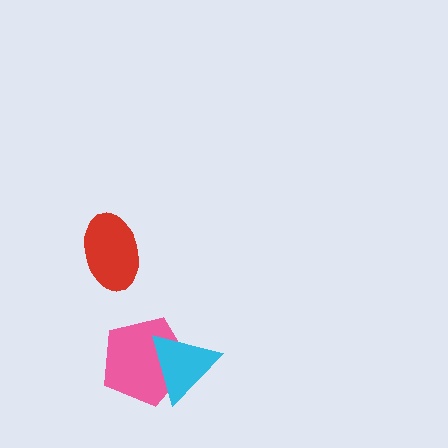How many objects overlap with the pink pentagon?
1 object overlaps with the pink pentagon.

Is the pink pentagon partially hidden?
Yes, it is partially covered by another shape.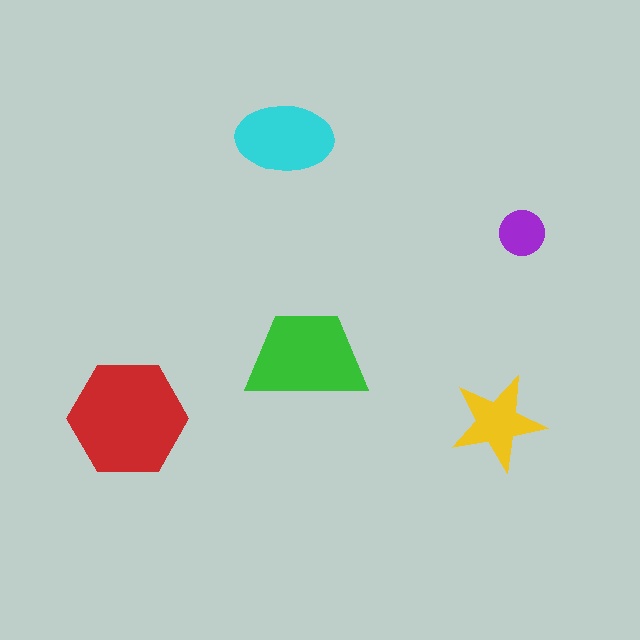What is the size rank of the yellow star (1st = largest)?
4th.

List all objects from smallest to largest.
The purple circle, the yellow star, the cyan ellipse, the green trapezoid, the red hexagon.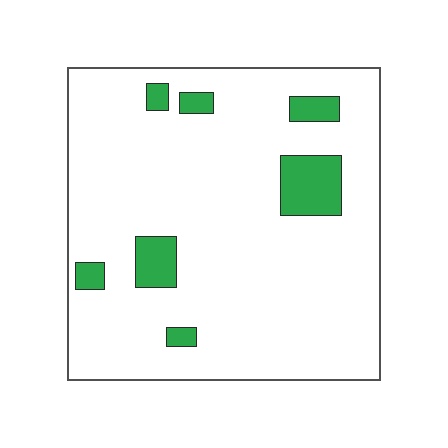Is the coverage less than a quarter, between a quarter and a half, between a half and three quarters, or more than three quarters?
Less than a quarter.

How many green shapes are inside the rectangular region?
7.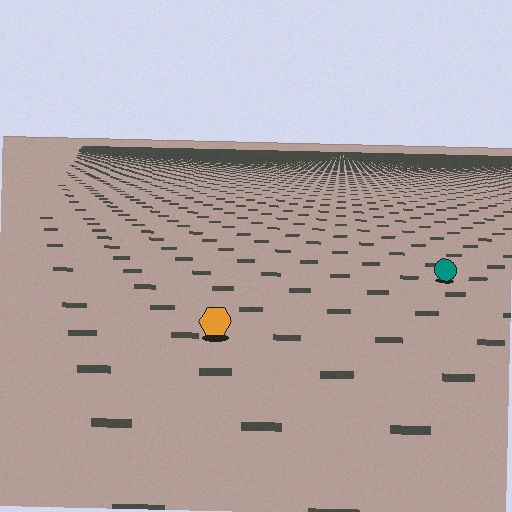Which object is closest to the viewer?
The orange hexagon is closest. The texture marks near it are larger and more spread out.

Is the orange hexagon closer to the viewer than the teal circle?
Yes. The orange hexagon is closer — you can tell from the texture gradient: the ground texture is coarser near it.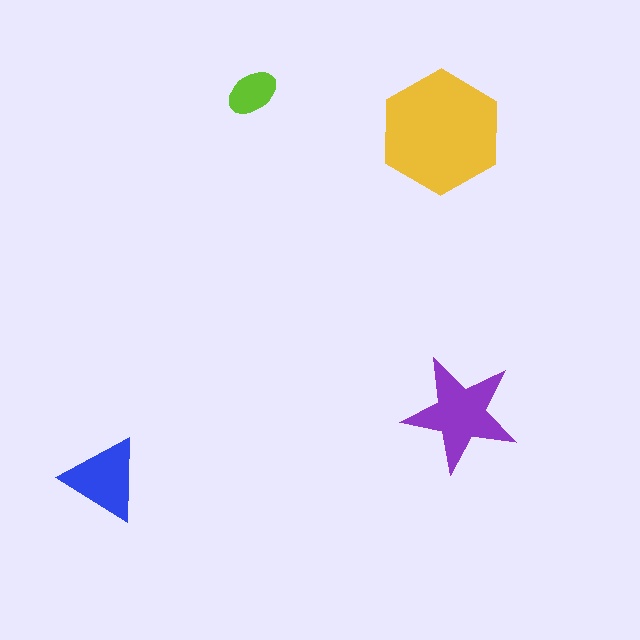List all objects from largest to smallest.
The yellow hexagon, the purple star, the blue triangle, the lime ellipse.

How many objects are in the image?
There are 4 objects in the image.